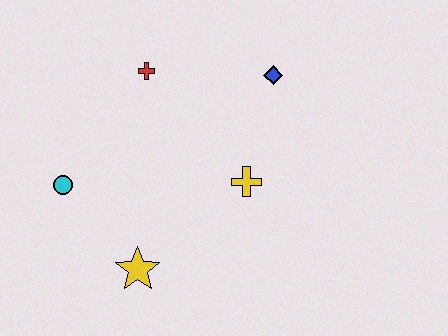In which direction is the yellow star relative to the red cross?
The yellow star is below the red cross.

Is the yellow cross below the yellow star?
No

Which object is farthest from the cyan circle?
The blue diamond is farthest from the cyan circle.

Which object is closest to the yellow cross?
The blue diamond is closest to the yellow cross.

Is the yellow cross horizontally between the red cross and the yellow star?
No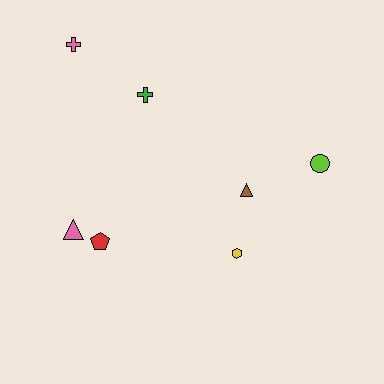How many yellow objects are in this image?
There is 1 yellow object.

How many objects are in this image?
There are 7 objects.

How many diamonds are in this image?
There are no diamonds.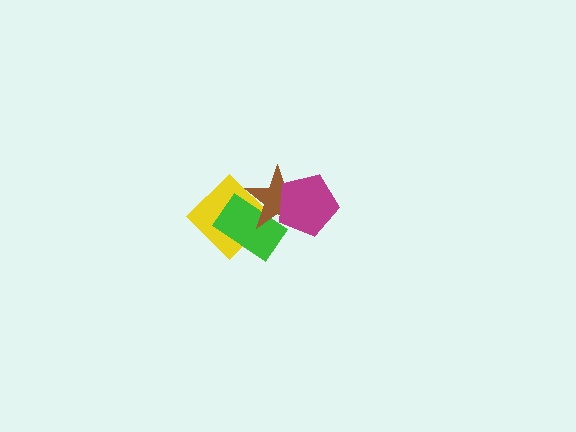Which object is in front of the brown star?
The magenta pentagon is in front of the brown star.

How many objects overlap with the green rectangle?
2 objects overlap with the green rectangle.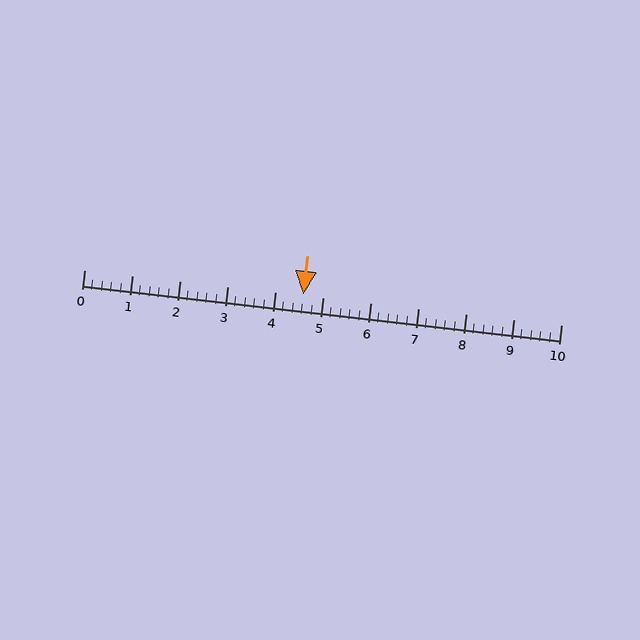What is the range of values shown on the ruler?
The ruler shows values from 0 to 10.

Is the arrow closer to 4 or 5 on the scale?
The arrow is closer to 5.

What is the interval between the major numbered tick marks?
The major tick marks are spaced 1 units apart.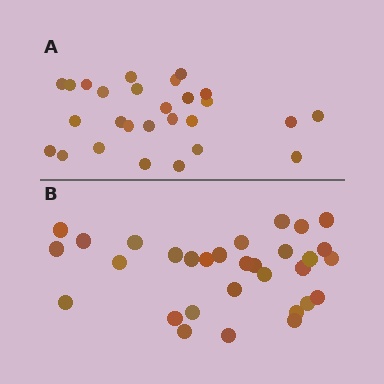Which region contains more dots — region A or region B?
Region B (the bottom region) has more dots.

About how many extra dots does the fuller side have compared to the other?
Region B has about 4 more dots than region A.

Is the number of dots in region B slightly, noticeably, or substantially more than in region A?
Region B has only slightly more — the two regions are fairly close. The ratio is roughly 1.1 to 1.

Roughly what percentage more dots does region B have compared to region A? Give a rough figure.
About 15% more.